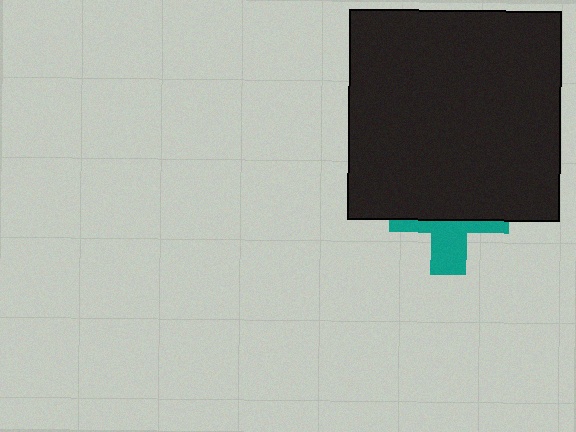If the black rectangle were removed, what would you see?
You would see the complete teal cross.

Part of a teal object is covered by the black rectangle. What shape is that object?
It is a cross.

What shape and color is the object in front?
The object in front is a black rectangle.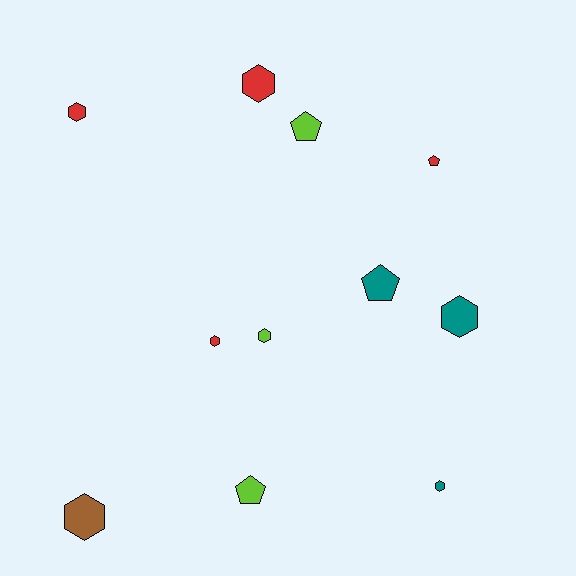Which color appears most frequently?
Red, with 4 objects.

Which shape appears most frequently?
Hexagon, with 7 objects.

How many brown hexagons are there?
There is 1 brown hexagon.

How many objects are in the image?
There are 11 objects.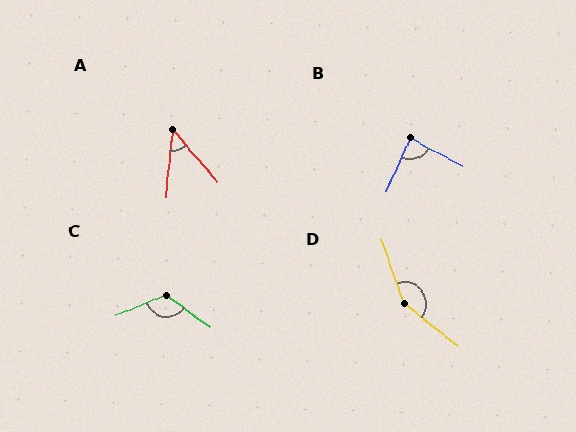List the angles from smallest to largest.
A (46°), B (85°), C (121°), D (148°).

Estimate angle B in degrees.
Approximately 85 degrees.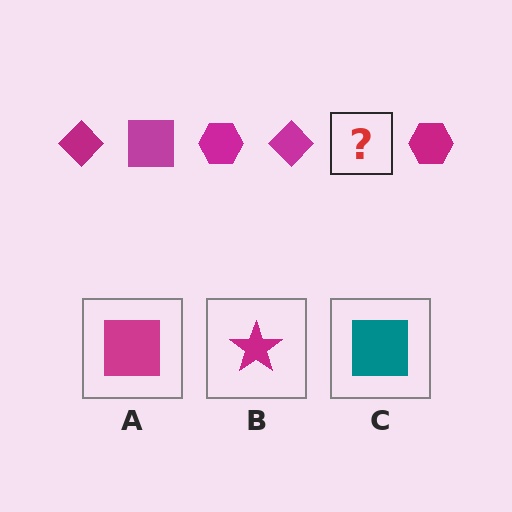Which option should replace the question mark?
Option A.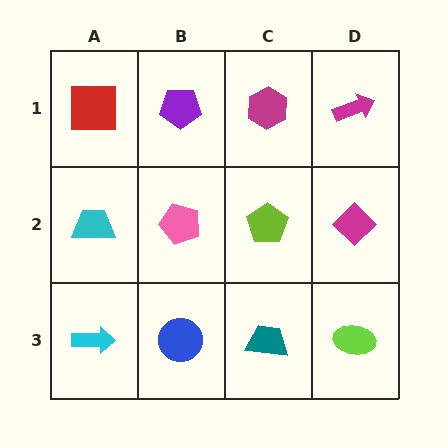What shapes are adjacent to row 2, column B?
A purple pentagon (row 1, column B), a blue circle (row 3, column B), a cyan trapezoid (row 2, column A), a lime pentagon (row 2, column C).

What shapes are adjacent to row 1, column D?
A magenta diamond (row 2, column D), a magenta hexagon (row 1, column C).